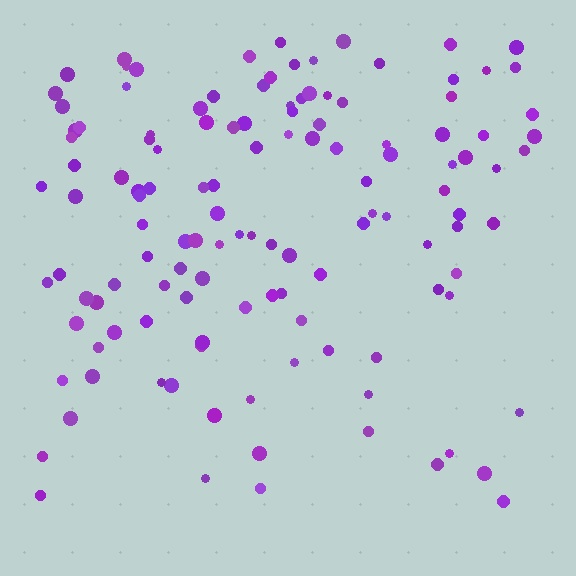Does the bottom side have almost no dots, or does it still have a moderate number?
Still a moderate number, just noticeably fewer than the top.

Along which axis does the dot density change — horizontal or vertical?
Vertical.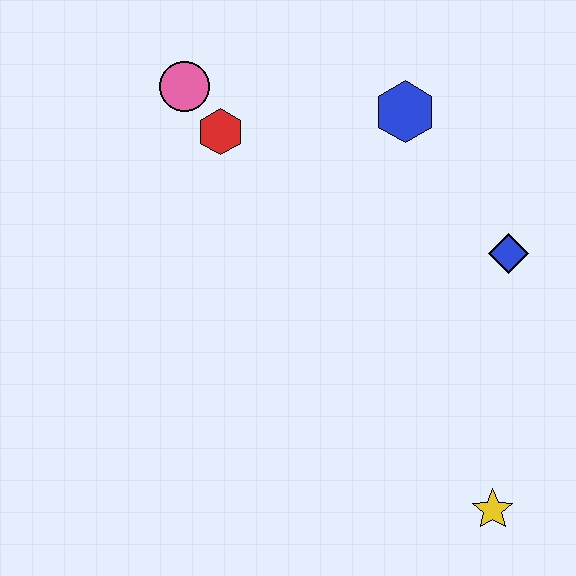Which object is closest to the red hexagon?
The pink circle is closest to the red hexagon.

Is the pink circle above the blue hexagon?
Yes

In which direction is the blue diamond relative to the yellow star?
The blue diamond is above the yellow star.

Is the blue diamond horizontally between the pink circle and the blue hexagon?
No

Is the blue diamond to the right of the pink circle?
Yes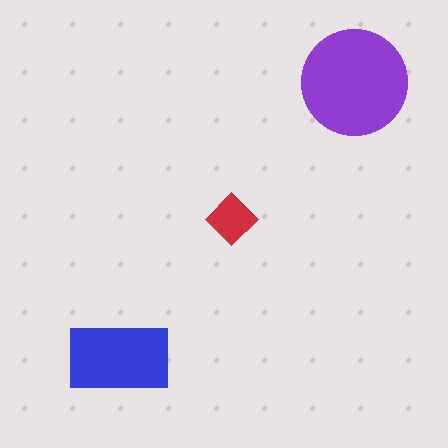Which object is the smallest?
The red diamond.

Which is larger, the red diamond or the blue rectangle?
The blue rectangle.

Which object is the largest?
The purple circle.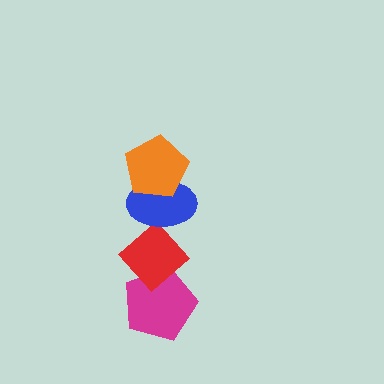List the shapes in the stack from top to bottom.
From top to bottom: the orange pentagon, the blue ellipse, the red diamond, the magenta pentagon.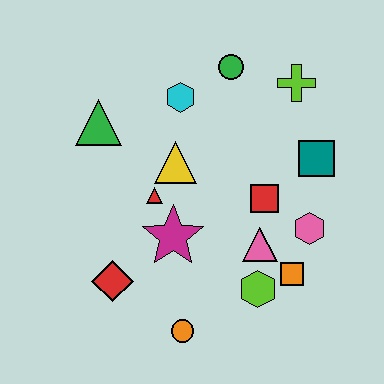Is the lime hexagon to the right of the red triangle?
Yes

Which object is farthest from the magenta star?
The lime cross is farthest from the magenta star.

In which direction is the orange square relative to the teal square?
The orange square is below the teal square.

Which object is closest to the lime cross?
The green circle is closest to the lime cross.